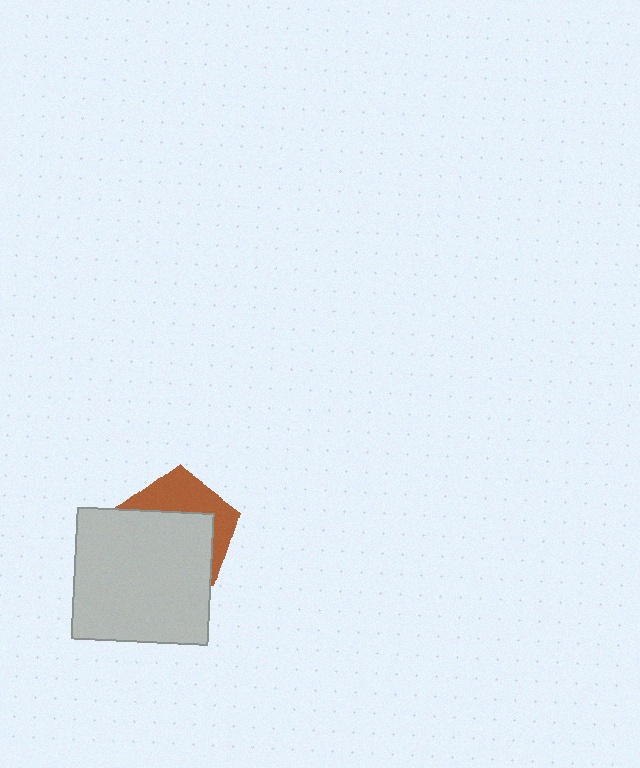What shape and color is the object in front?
The object in front is a light gray rectangle.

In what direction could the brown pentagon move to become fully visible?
The brown pentagon could move up. That would shift it out from behind the light gray rectangle entirely.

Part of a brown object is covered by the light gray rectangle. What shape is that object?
It is a pentagon.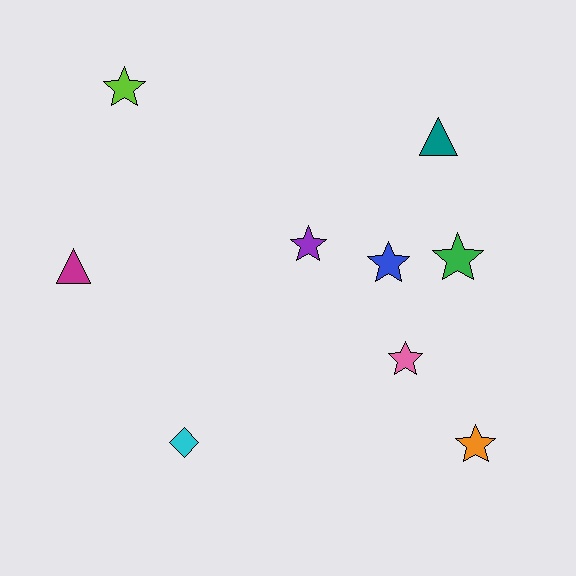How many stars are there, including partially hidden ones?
There are 6 stars.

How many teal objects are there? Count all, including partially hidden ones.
There is 1 teal object.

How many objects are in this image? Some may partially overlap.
There are 9 objects.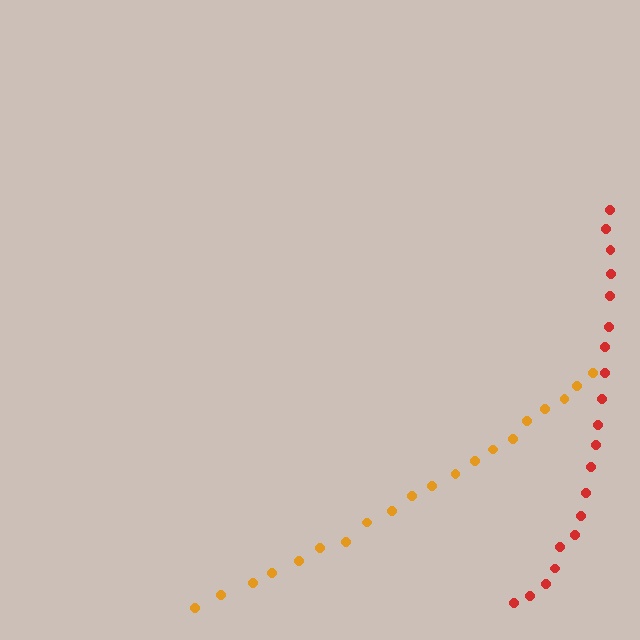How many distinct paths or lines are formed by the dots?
There are 2 distinct paths.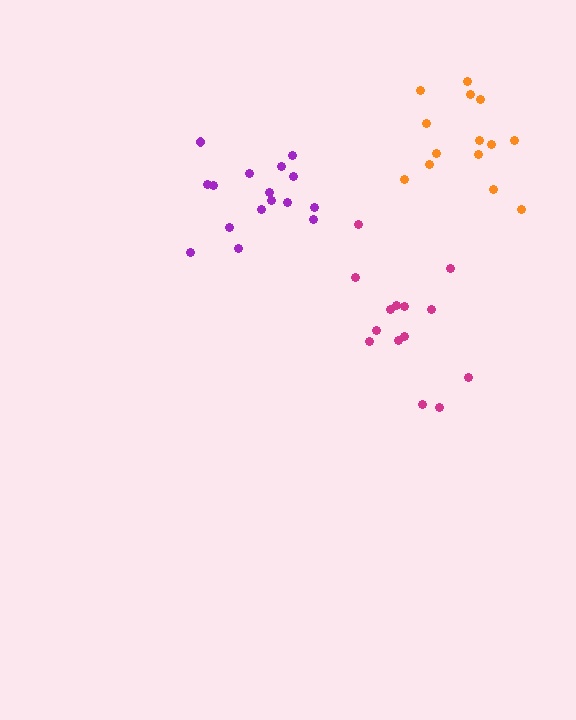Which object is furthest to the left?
The purple cluster is leftmost.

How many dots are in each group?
Group 1: 14 dots, Group 2: 16 dots, Group 3: 14 dots (44 total).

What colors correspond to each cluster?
The clusters are colored: magenta, purple, orange.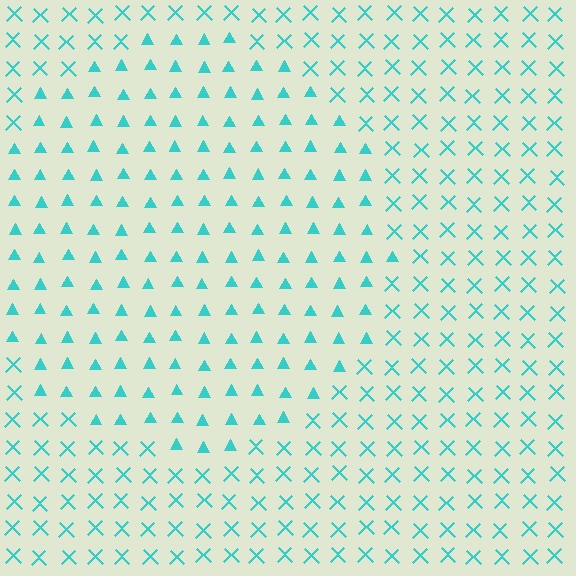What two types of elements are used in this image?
The image uses triangles inside the circle region and X marks outside it.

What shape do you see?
I see a circle.